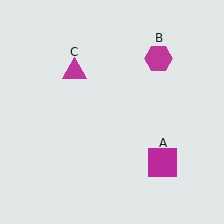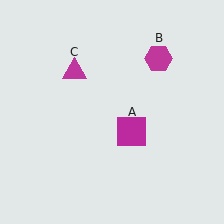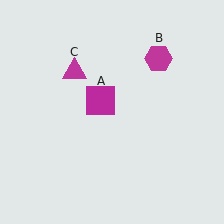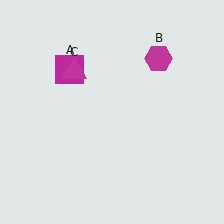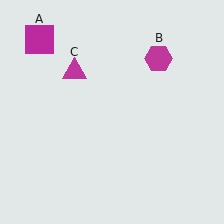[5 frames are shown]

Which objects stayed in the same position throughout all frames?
Magenta hexagon (object B) and magenta triangle (object C) remained stationary.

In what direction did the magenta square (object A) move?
The magenta square (object A) moved up and to the left.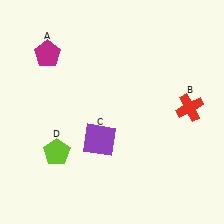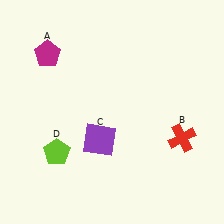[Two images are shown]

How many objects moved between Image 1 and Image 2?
1 object moved between the two images.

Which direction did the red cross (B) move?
The red cross (B) moved down.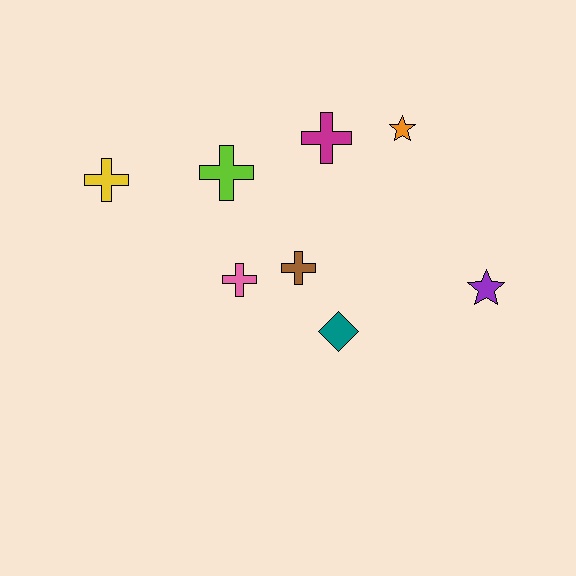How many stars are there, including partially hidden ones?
There are 2 stars.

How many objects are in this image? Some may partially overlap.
There are 8 objects.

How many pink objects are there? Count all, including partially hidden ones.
There is 1 pink object.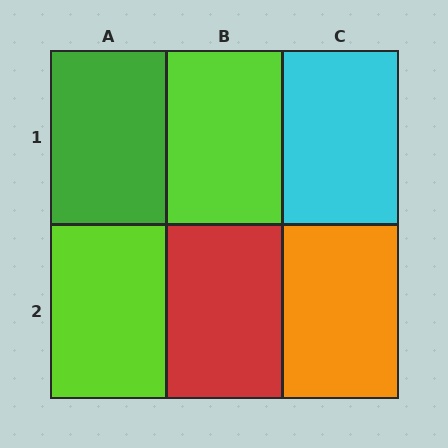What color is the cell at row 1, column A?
Green.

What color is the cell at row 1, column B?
Lime.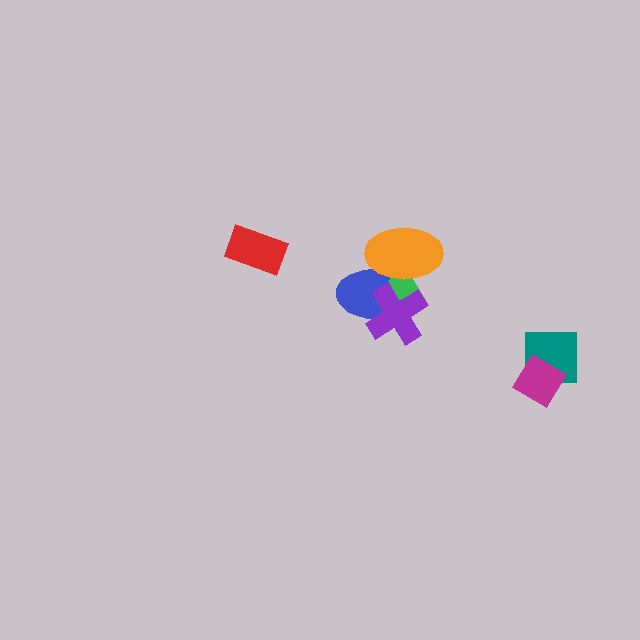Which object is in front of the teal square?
The magenta diamond is in front of the teal square.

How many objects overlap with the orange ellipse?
3 objects overlap with the orange ellipse.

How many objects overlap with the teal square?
1 object overlaps with the teal square.